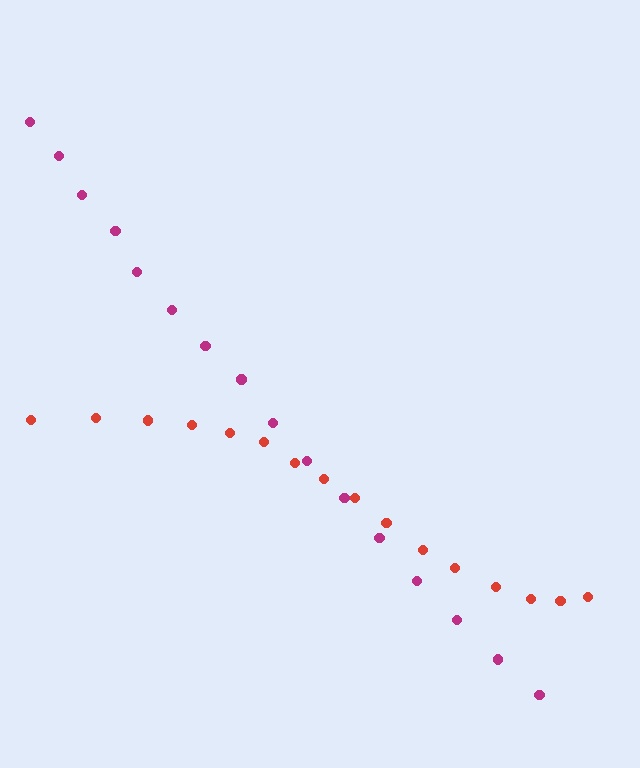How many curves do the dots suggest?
There are 2 distinct paths.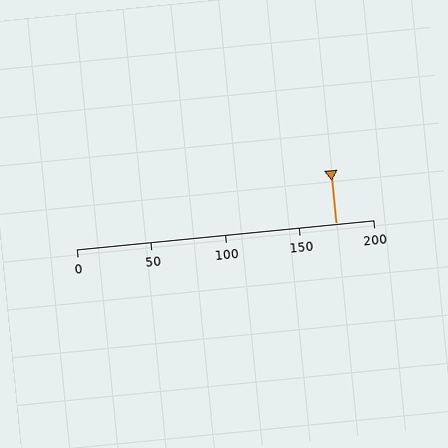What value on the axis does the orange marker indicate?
The marker indicates approximately 175.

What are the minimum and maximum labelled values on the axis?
The axis runs from 0 to 200.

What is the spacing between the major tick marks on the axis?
The major ticks are spaced 50 apart.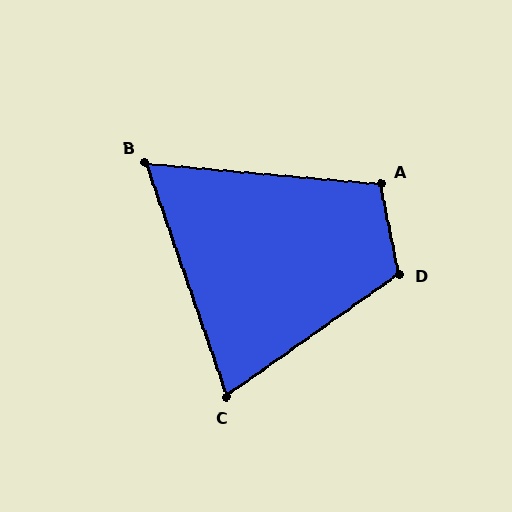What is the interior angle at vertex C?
Approximately 74 degrees (acute).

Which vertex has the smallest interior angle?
B, at approximately 66 degrees.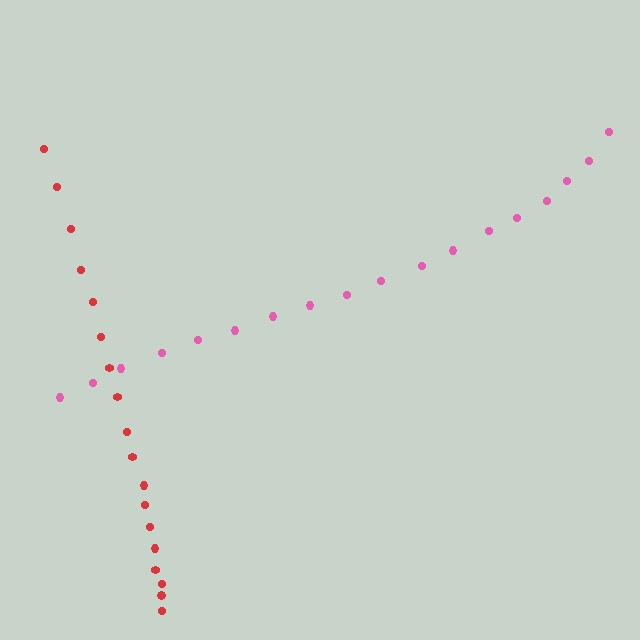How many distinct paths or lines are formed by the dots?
There are 2 distinct paths.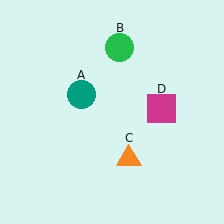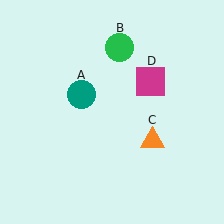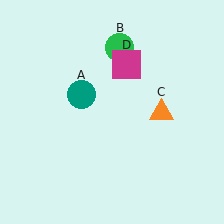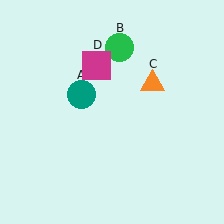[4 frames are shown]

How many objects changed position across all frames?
2 objects changed position: orange triangle (object C), magenta square (object D).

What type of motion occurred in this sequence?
The orange triangle (object C), magenta square (object D) rotated counterclockwise around the center of the scene.